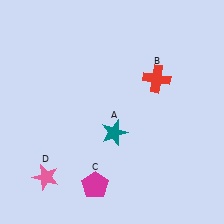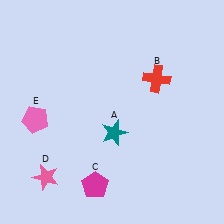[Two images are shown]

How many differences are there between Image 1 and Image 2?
There is 1 difference between the two images.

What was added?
A pink pentagon (E) was added in Image 2.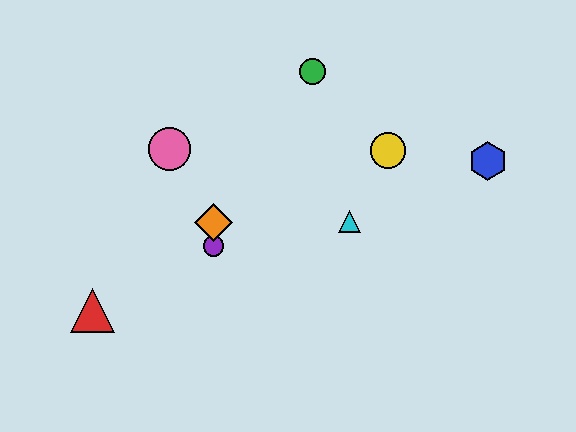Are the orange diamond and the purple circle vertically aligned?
Yes, both are at x≈214.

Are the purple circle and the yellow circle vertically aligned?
No, the purple circle is at x≈214 and the yellow circle is at x≈388.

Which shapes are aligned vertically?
The purple circle, the orange diamond are aligned vertically.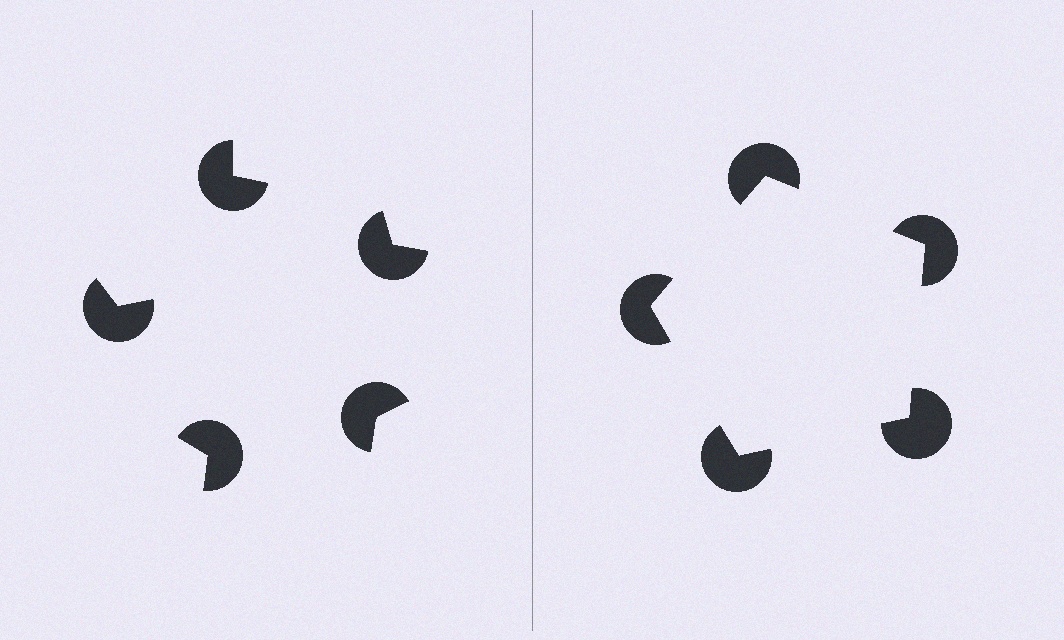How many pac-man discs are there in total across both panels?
10 — 5 on each side.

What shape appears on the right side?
An illusory pentagon.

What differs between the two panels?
The pac-man discs are positioned identically on both sides; only the wedge orientations differ. On the right they align to a pentagon; on the left they are misaligned.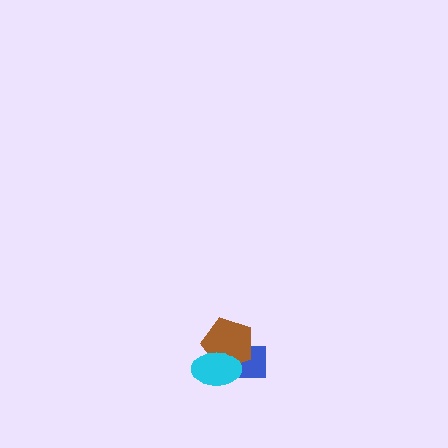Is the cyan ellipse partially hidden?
No, no other shape covers it.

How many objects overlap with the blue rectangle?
2 objects overlap with the blue rectangle.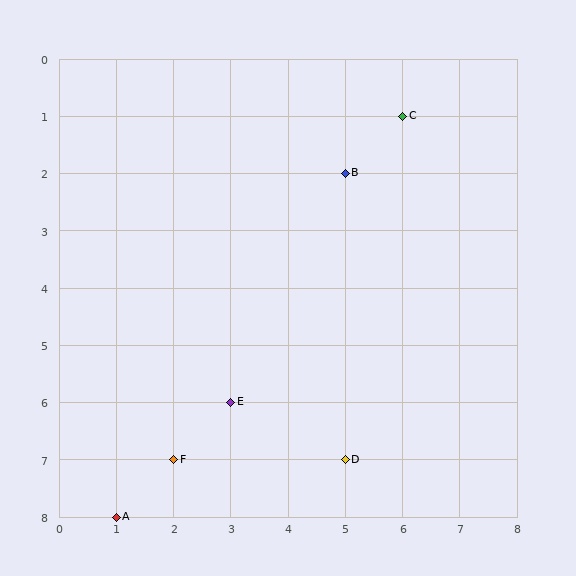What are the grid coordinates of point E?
Point E is at grid coordinates (3, 6).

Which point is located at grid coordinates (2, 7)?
Point F is at (2, 7).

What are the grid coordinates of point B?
Point B is at grid coordinates (5, 2).